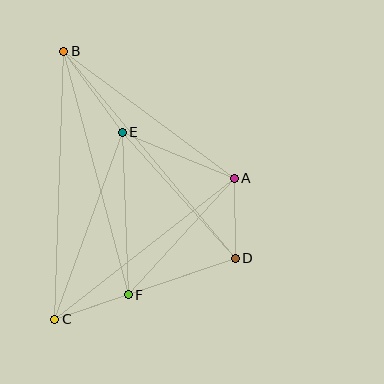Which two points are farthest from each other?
Points B and D are farthest from each other.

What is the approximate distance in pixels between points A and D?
The distance between A and D is approximately 80 pixels.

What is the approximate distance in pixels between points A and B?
The distance between A and B is approximately 213 pixels.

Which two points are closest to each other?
Points C and F are closest to each other.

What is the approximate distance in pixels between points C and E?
The distance between C and E is approximately 199 pixels.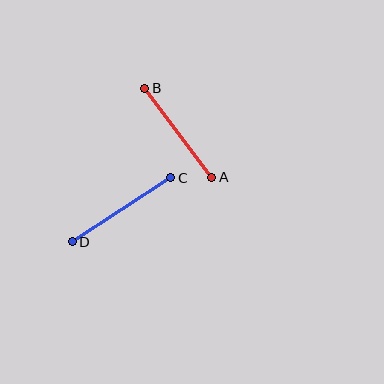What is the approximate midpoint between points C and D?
The midpoint is at approximately (122, 210) pixels.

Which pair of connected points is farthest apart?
Points C and D are farthest apart.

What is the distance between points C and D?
The distance is approximately 118 pixels.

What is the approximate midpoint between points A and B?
The midpoint is at approximately (178, 133) pixels.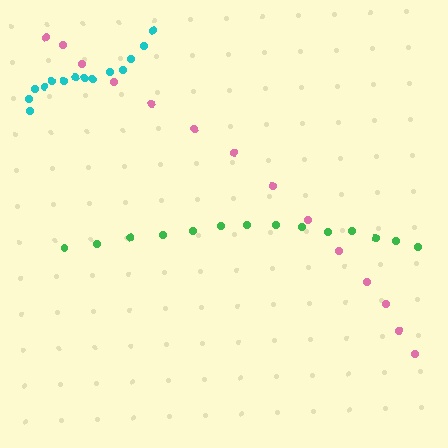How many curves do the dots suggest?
There are 3 distinct paths.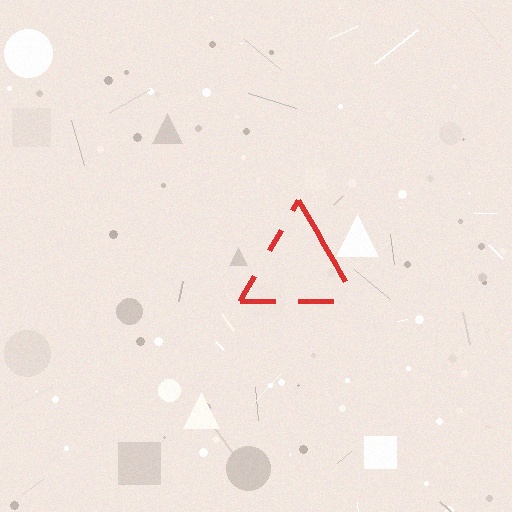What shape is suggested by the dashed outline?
The dashed outline suggests a triangle.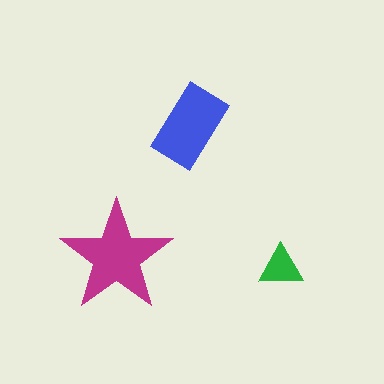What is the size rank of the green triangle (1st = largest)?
3rd.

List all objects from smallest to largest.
The green triangle, the blue rectangle, the magenta star.